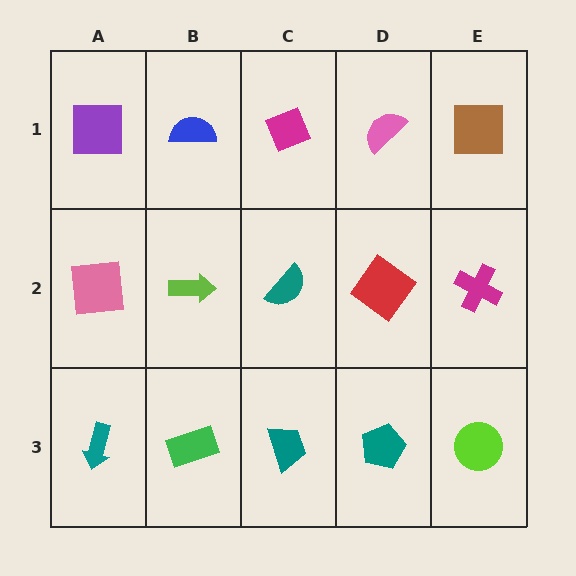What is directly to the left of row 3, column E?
A teal pentagon.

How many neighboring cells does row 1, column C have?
3.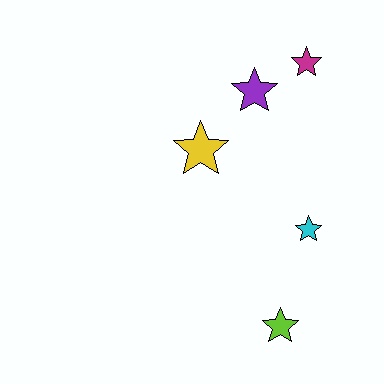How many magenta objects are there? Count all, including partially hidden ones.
There is 1 magenta object.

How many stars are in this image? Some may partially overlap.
There are 5 stars.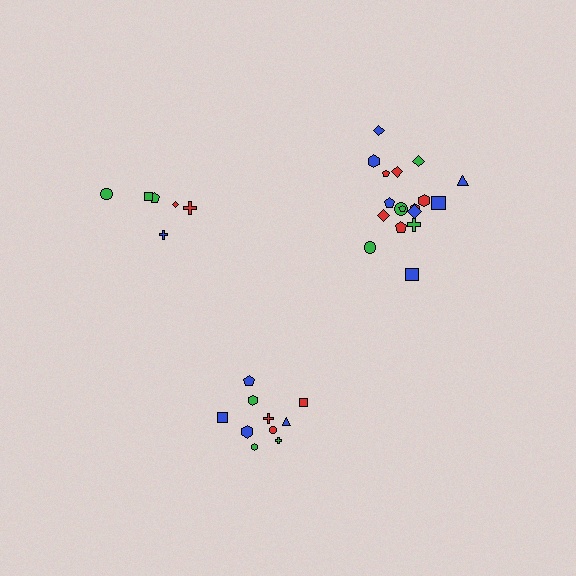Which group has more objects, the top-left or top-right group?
The top-right group.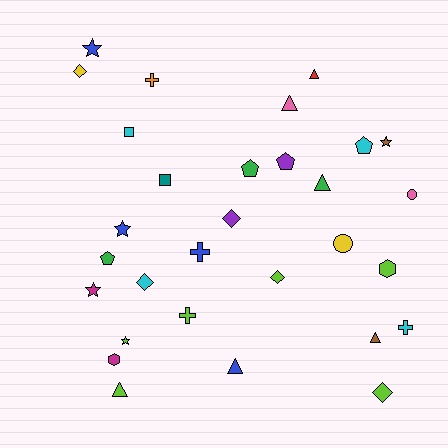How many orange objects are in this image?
There is 1 orange object.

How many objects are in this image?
There are 30 objects.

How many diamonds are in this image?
There are 5 diamonds.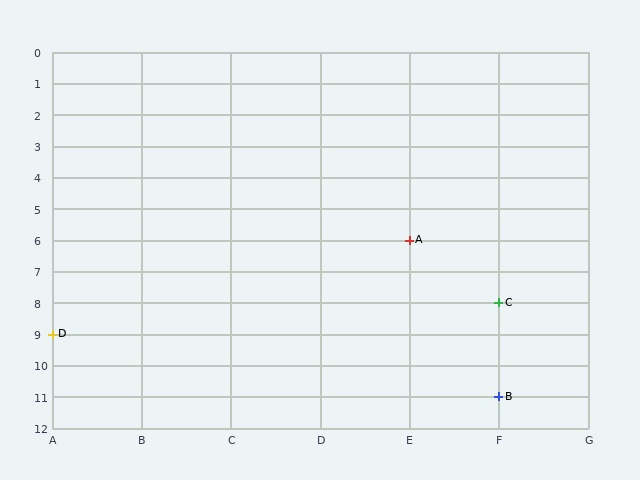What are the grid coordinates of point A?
Point A is at grid coordinates (E, 6).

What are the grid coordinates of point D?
Point D is at grid coordinates (A, 9).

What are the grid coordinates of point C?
Point C is at grid coordinates (F, 8).